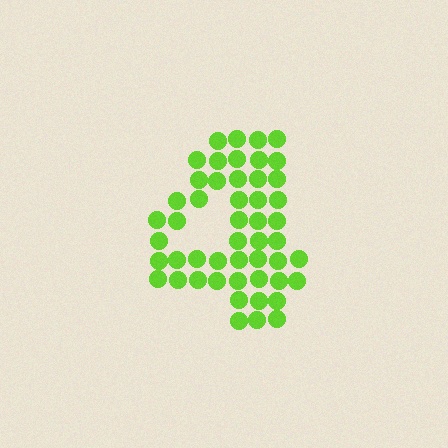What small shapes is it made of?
It is made of small circles.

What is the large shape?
The large shape is the digit 4.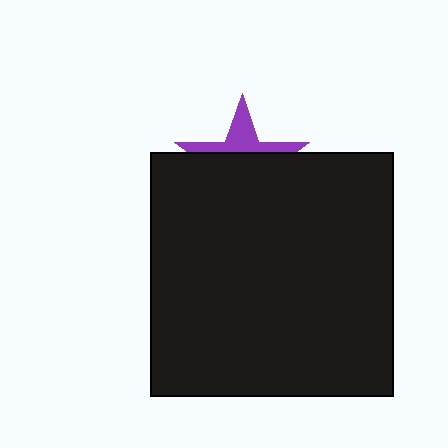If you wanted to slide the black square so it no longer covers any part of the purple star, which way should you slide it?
Slide it down — that is the most direct way to separate the two shapes.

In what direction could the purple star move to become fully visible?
The purple star could move up. That would shift it out from behind the black square entirely.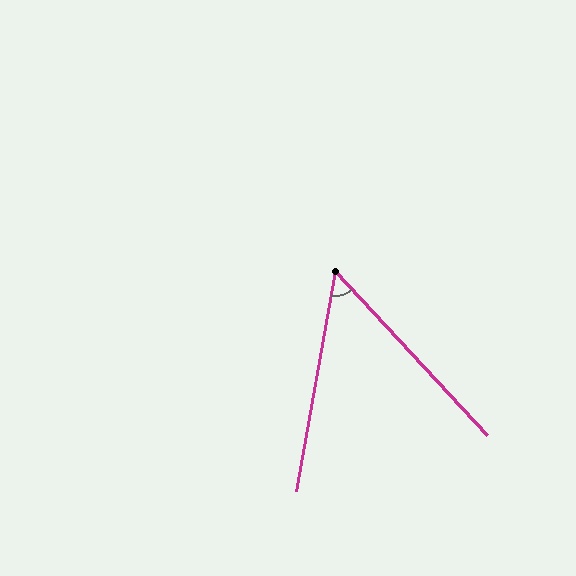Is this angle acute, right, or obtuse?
It is acute.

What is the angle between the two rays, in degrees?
Approximately 53 degrees.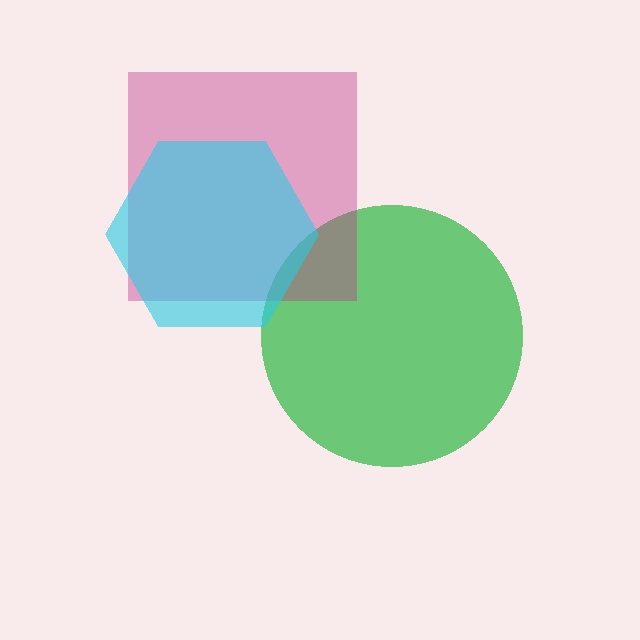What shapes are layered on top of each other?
The layered shapes are: a green circle, a magenta square, a cyan hexagon.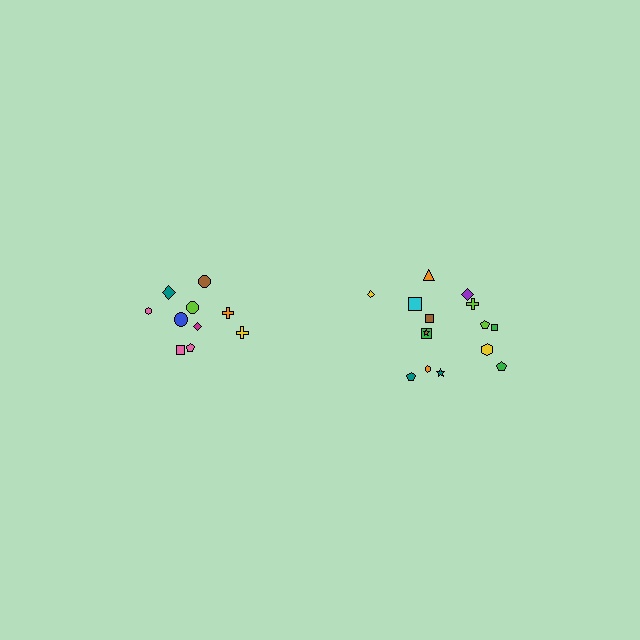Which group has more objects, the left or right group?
The right group.